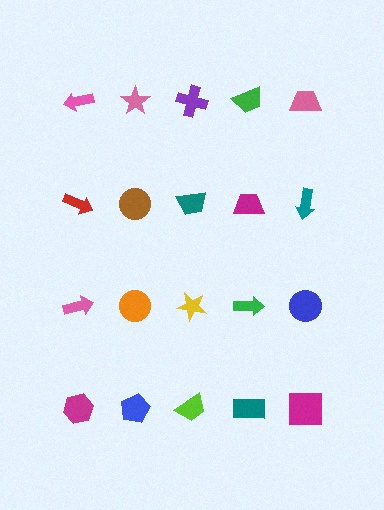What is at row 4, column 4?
A teal rectangle.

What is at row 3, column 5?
A blue circle.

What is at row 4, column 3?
A lime trapezoid.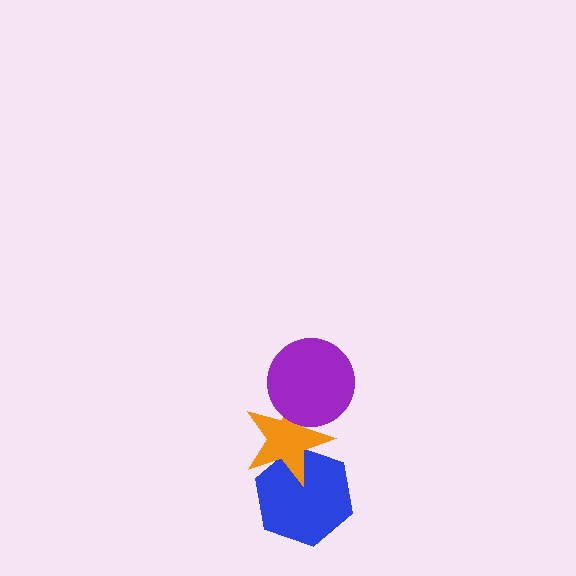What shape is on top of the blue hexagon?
The orange star is on top of the blue hexagon.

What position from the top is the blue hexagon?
The blue hexagon is 3rd from the top.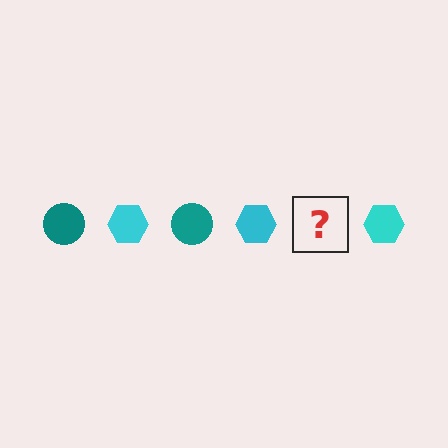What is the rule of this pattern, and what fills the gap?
The rule is that the pattern alternates between teal circle and cyan hexagon. The gap should be filled with a teal circle.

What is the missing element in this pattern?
The missing element is a teal circle.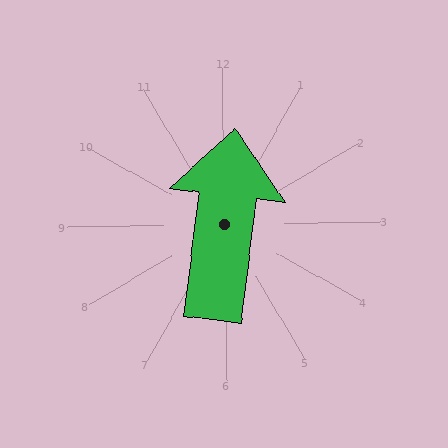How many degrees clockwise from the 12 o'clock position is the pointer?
Approximately 8 degrees.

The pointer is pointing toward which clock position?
Roughly 12 o'clock.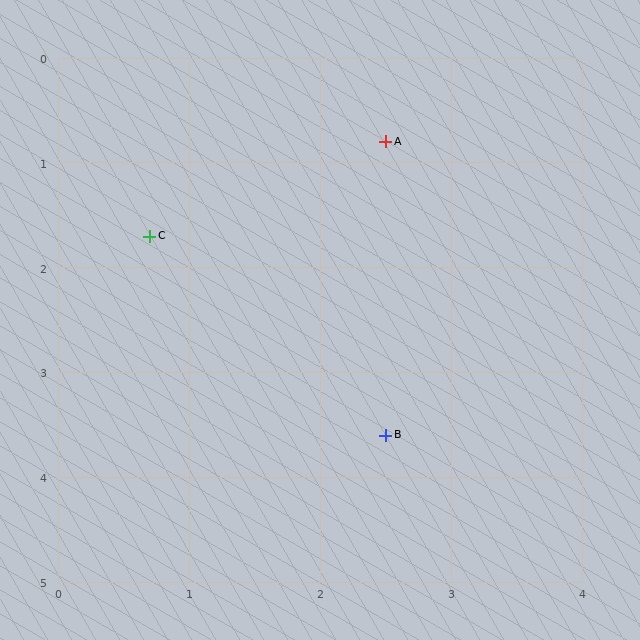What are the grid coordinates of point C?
Point C is at approximately (0.7, 1.7).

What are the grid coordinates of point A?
Point A is at approximately (2.5, 0.8).